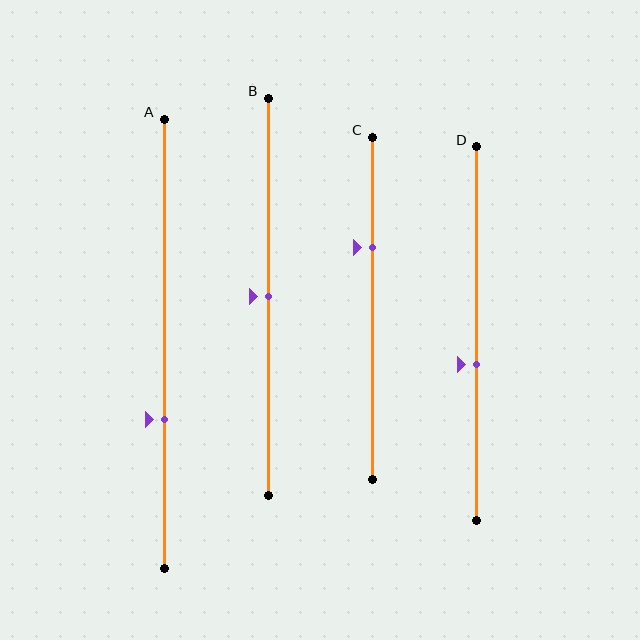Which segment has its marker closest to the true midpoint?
Segment B has its marker closest to the true midpoint.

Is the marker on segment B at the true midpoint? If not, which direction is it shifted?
Yes, the marker on segment B is at the true midpoint.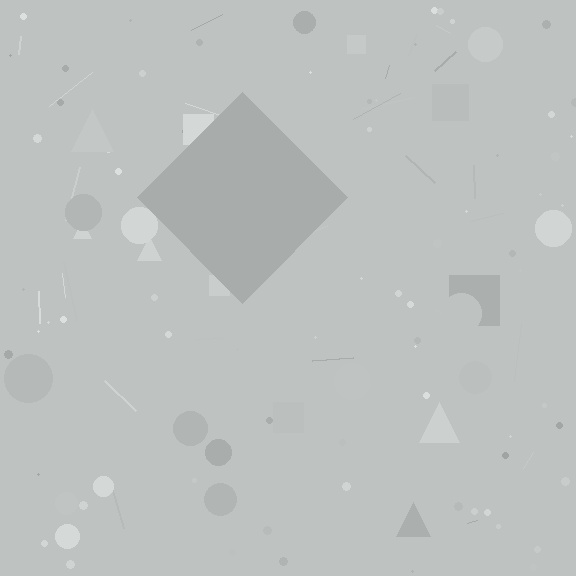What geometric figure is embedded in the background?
A diamond is embedded in the background.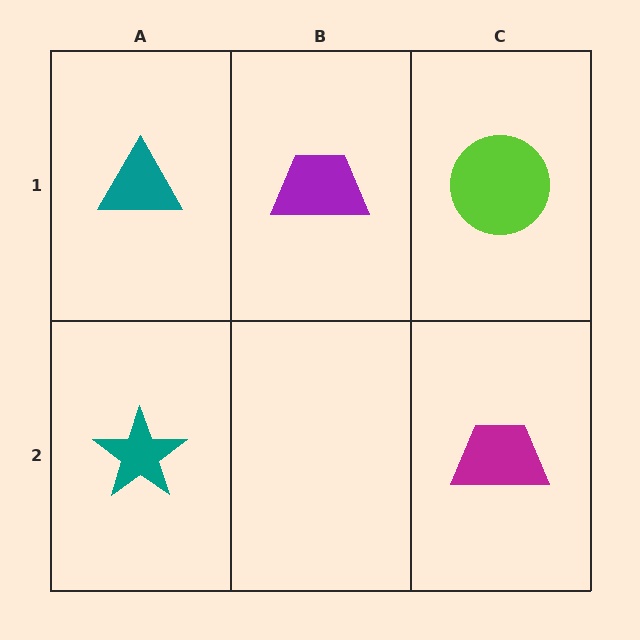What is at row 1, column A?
A teal triangle.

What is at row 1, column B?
A purple trapezoid.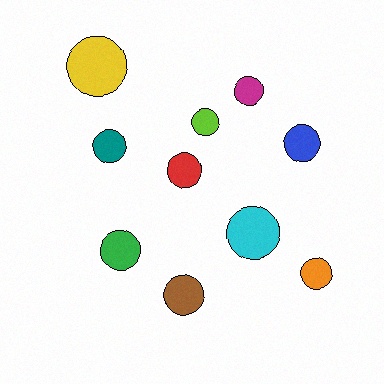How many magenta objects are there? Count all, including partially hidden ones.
There is 1 magenta object.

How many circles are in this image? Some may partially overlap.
There are 10 circles.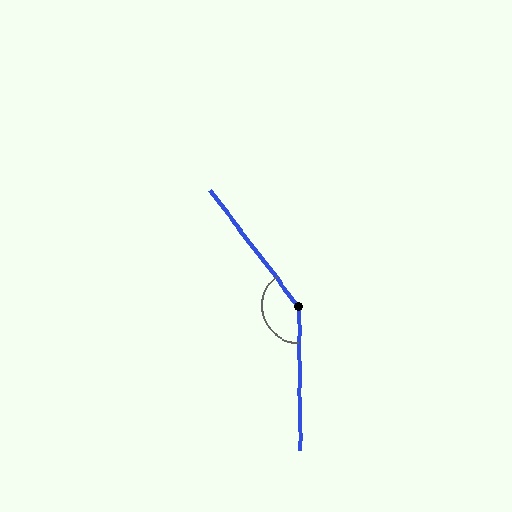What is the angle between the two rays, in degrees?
Approximately 143 degrees.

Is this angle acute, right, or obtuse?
It is obtuse.